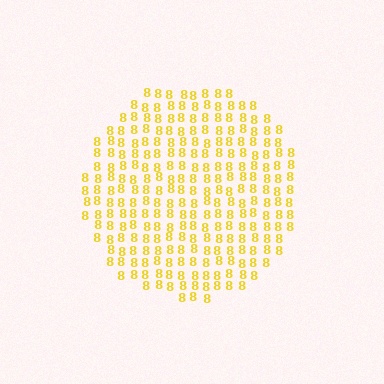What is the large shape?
The large shape is a circle.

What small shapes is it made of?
It is made of small digit 8's.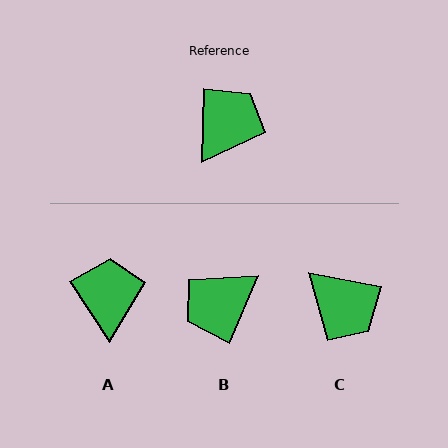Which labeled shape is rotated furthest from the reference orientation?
B, about 158 degrees away.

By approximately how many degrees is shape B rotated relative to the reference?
Approximately 158 degrees counter-clockwise.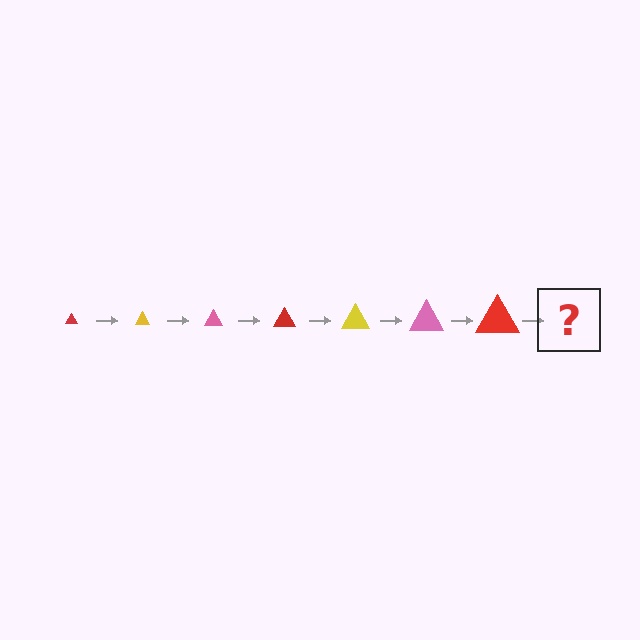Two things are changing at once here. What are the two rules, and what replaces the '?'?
The two rules are that the triangle grows larger each step and the color cycles through red, yellow, and pink. The '?' should be a yellow triangle, larger than the previous one.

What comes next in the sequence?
The next element should be a yellow triangle, larger than the previous one.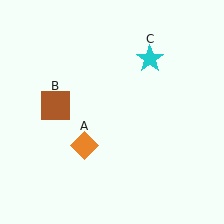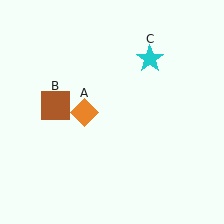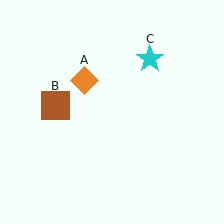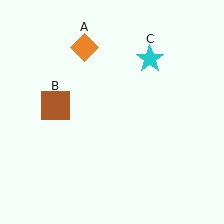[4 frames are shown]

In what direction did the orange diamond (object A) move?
The orange diamond (object A) moved up.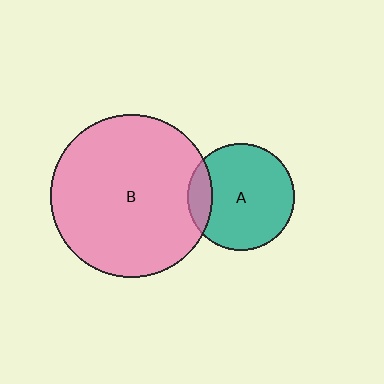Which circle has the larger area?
Circle B (pink).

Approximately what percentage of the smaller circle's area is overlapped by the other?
Approximately 15%.